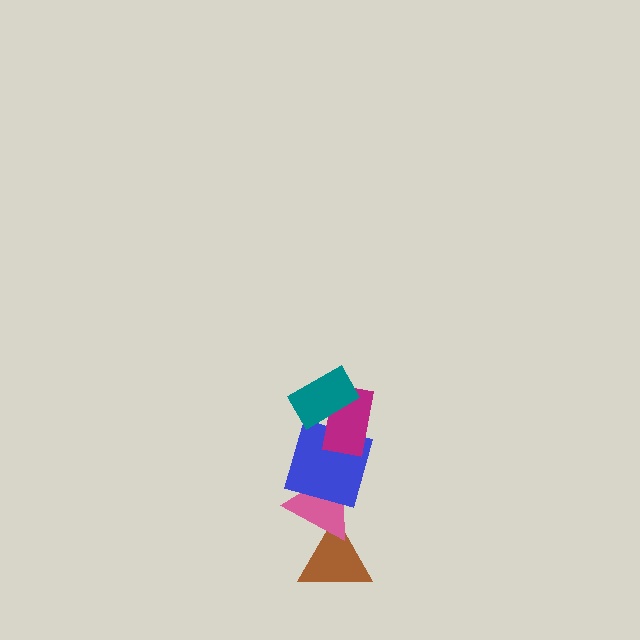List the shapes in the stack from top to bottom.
From top to bottom: the teal rectangle, the magenta rectangle, the blue square, the pink triangle, the brown triangle.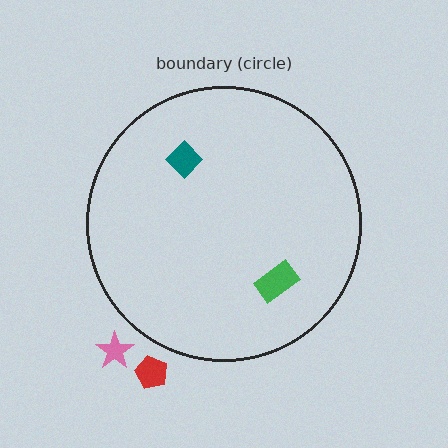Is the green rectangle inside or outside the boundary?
Inside.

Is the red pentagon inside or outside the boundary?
Outside.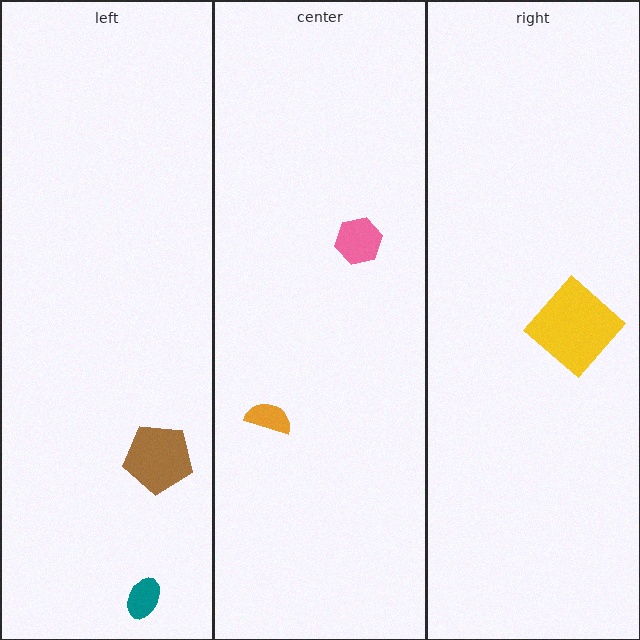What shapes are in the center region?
The pink hexagon, the orange semicircle.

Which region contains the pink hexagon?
The center region.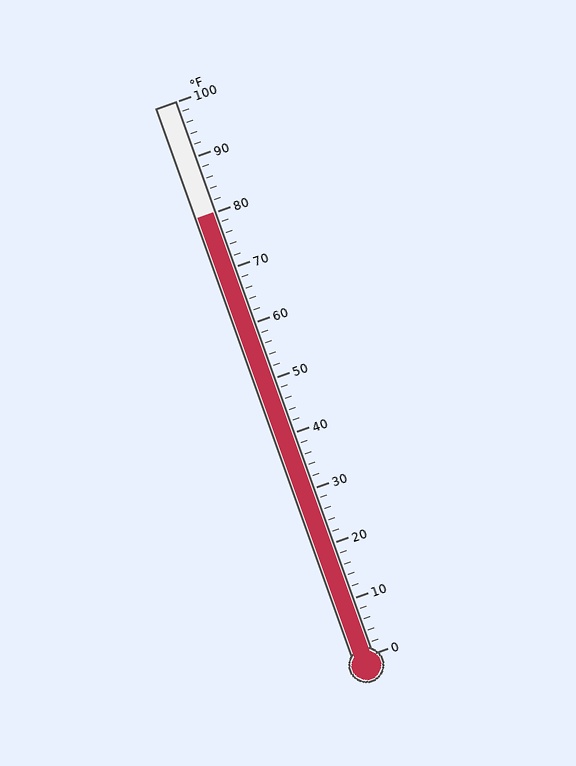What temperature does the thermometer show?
The thermometer shows approximately 80°F.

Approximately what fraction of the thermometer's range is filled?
The thermometer is filled to approximately 80% of its range.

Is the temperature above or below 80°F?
The temperature is at 80°F.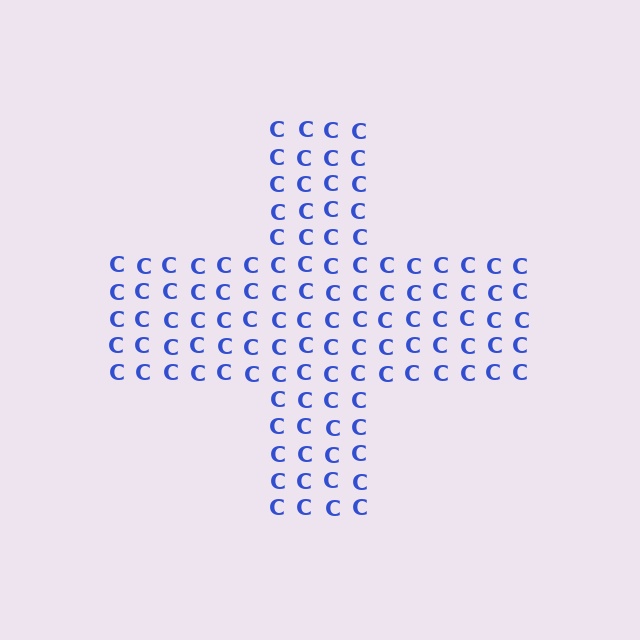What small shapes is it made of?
It is made of small letter C's.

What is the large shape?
The large shape is a cross.